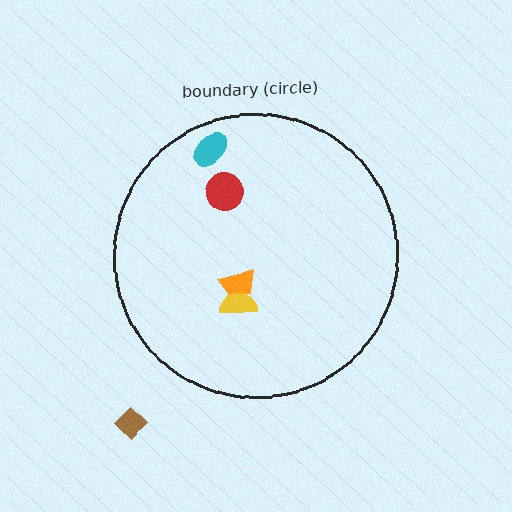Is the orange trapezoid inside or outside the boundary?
Inside.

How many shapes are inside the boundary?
4 inside, 1 outside.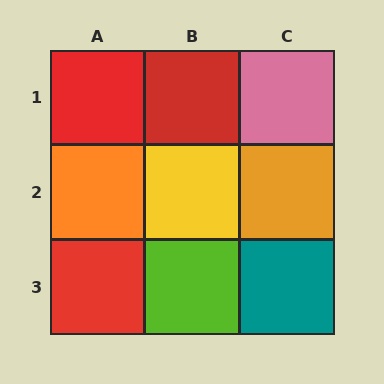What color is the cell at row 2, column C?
Orange.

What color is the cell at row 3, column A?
Red.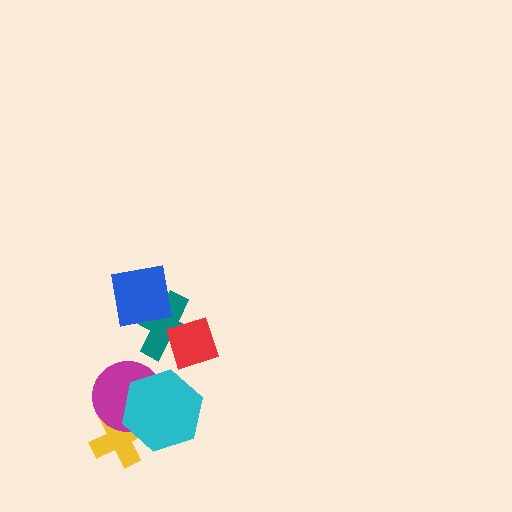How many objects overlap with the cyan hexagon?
2 objects overlap with the cyan hexagon.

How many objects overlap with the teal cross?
2 objects overlap with the teal cross.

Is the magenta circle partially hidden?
Yes, it is partially covered by another shape.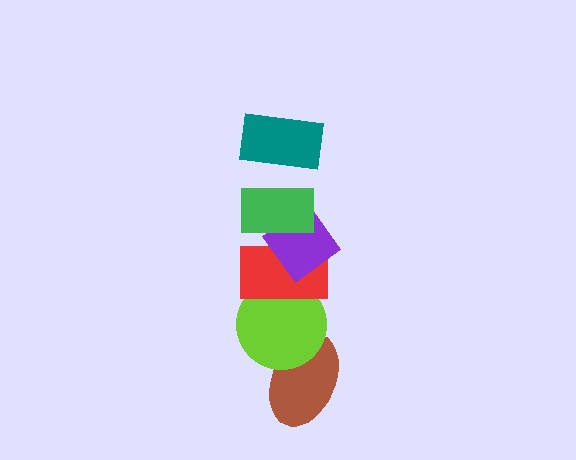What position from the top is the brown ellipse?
The brown ellipse is 6th from the top.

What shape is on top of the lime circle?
The red rectangle is on top of the lime circle.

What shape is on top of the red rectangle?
The purple diamond is on top of the red rectangle.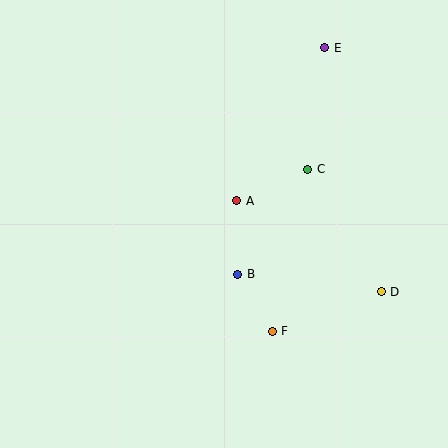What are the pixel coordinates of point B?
Point B is at (238, 274).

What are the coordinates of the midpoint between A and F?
The midpoint between A and F is at (254, 266).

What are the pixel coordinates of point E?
Point E is at (325, 48).